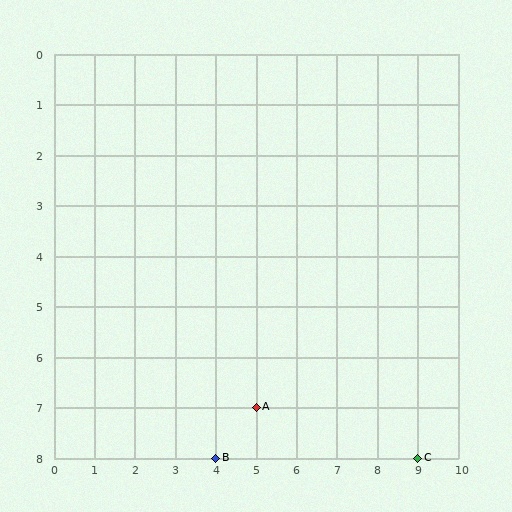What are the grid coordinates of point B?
Point B is at grid coordinates (4, 8).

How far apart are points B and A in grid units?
Points B and A are 1 column and 1 row apart (about 1.4 grid units diagonally).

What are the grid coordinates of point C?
Point C is at grid coordinates (9, 8).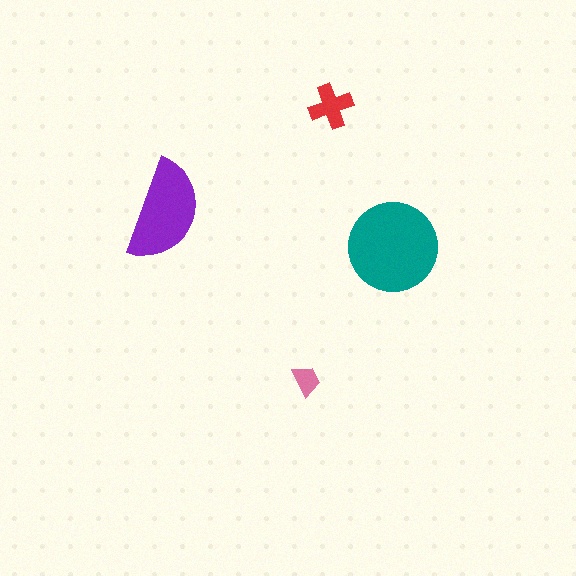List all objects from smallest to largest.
The pink trapezoid, the red cross, the purple semicircle, the teal circle.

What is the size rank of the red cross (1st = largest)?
3rd.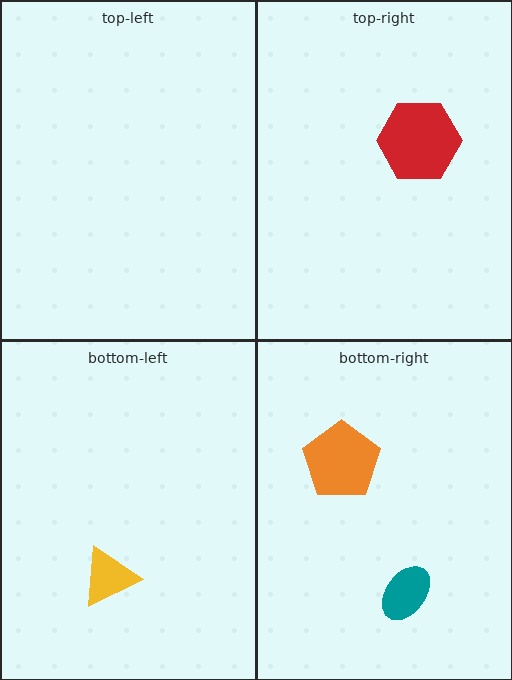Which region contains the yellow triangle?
The bottom-left region.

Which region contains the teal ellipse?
The bottom-right region.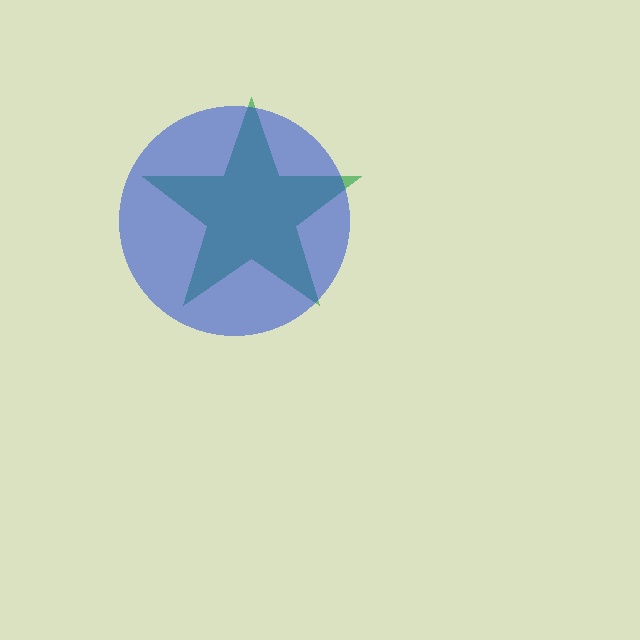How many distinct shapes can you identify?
There are 2 distinct shapes: a green star, a blue circle.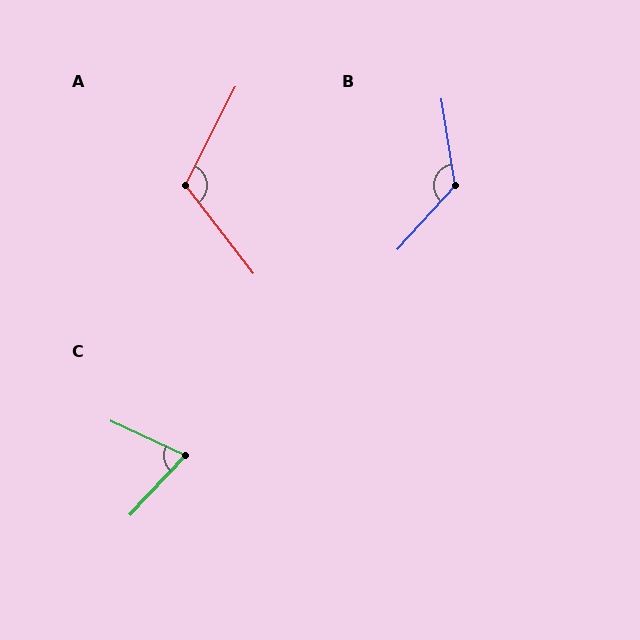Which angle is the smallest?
C, at approximately 72 degrees.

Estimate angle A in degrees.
Approximately 115 degrees.